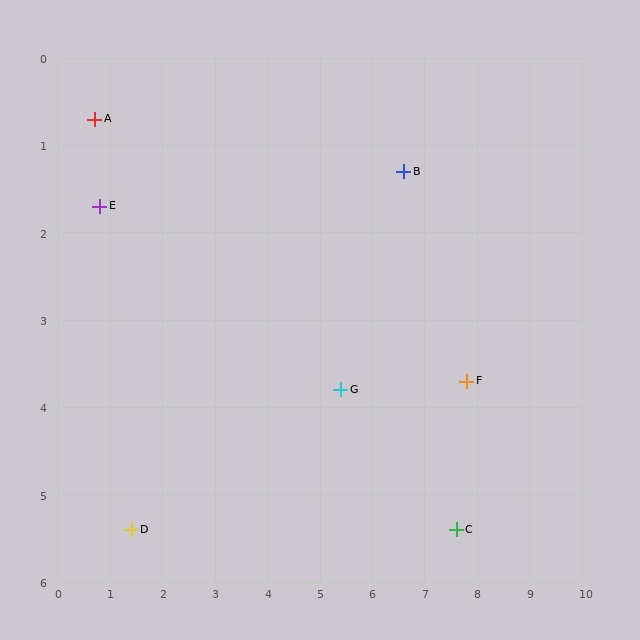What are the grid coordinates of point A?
Point A is at approximately (0.7, 0.7).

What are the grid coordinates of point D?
Point D is at approximately (1.4, 5.4).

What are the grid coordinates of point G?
Point G is at approximately (5.4, 3.8).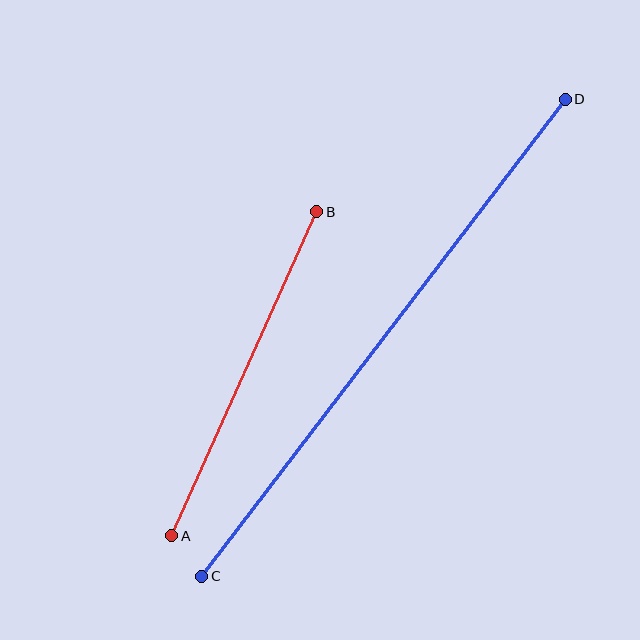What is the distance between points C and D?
The distance is approximately 600 pixels.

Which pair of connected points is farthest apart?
Points C and D are farthest apart.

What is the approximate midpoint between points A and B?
The midpoint is at approximately (244, 374) pixels.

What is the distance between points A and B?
The distance is approximately 355 pixels.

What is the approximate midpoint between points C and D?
The midpoint is at approximately (384, 338) pixels.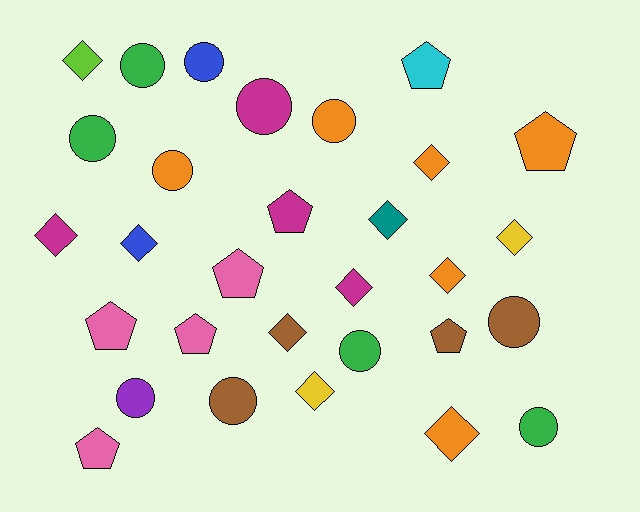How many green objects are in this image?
There are 4 green objects.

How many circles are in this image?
There are 11 circles.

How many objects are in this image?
There are 30 objects.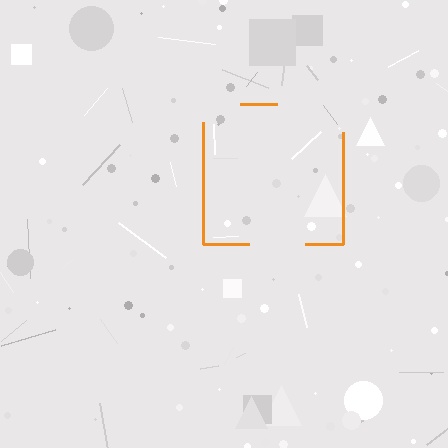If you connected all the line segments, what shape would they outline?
They would outline a square.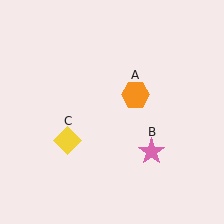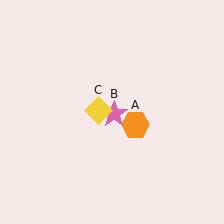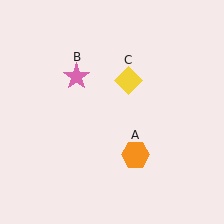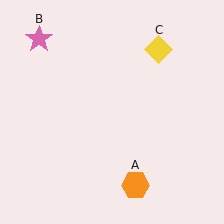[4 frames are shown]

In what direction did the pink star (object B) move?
The pink star (object B) moved up and to the left.